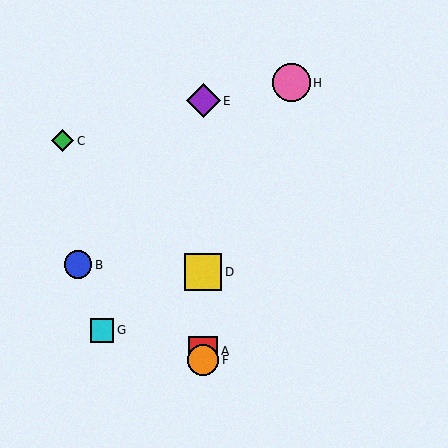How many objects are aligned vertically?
4 objects (A, D, E, F) are aligned vertically.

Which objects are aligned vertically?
Objects A, D, E, F are aligned vertically.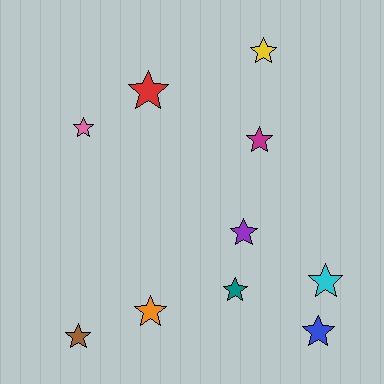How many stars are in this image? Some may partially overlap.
There are 10 stars.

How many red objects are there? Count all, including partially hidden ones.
There is 1 red object.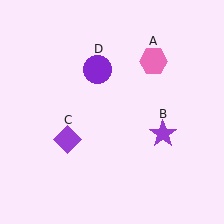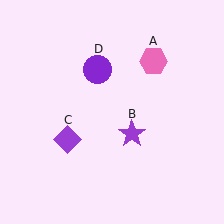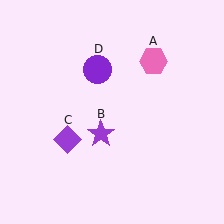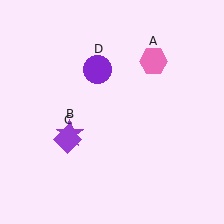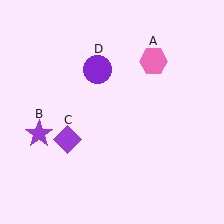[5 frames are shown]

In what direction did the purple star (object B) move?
The purple star (object B) moved left.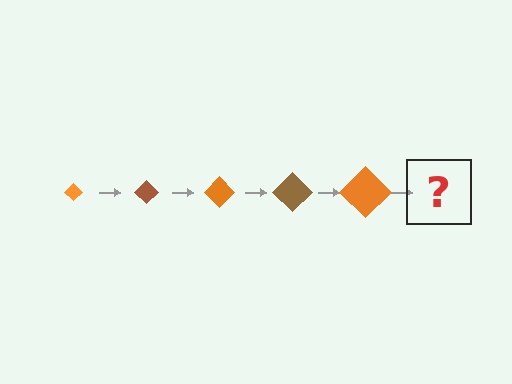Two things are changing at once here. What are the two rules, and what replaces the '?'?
The two rules are that the diamond grows larger each step and the color cycles through orange and brown. The '?' should be a brown diamond, larger than the previous one.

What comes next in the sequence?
The next element should be a brown diamond, larger than the previous one.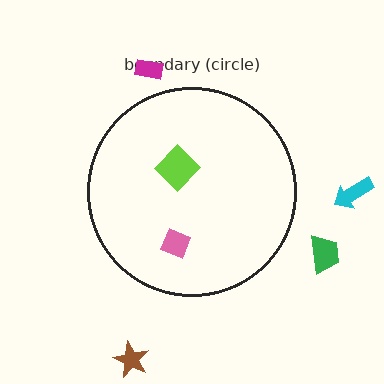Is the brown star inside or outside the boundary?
Outside.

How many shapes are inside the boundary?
2 inside, 4 outside.